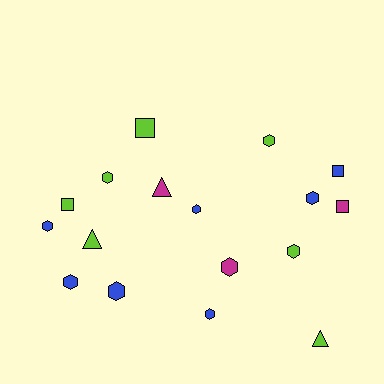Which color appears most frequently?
Lime, with 7 objects.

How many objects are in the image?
There are 17 objects.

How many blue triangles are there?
There are no blue triangles.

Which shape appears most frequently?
Hexagon, with 10 objects.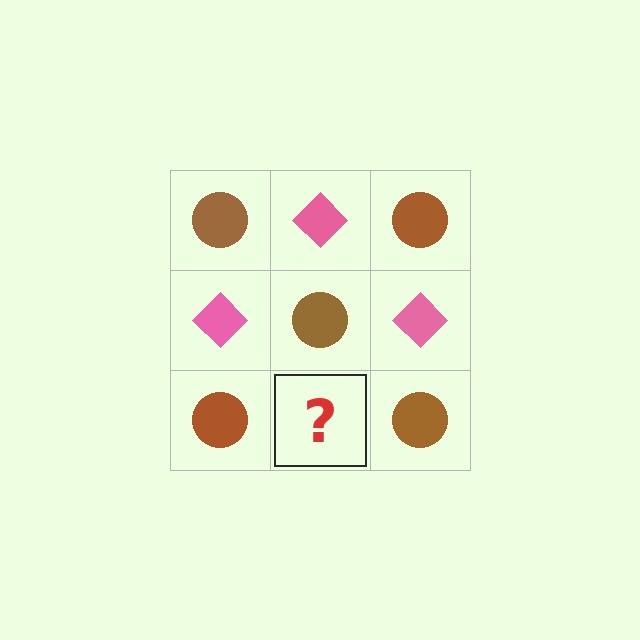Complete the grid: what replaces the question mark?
The question mark should be replaced with a pink diamond.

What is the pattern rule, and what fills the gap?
The rule is that it alternates brown circle and pink diamond in a checkerboard pattern. The gap should be filled with a pink diamond.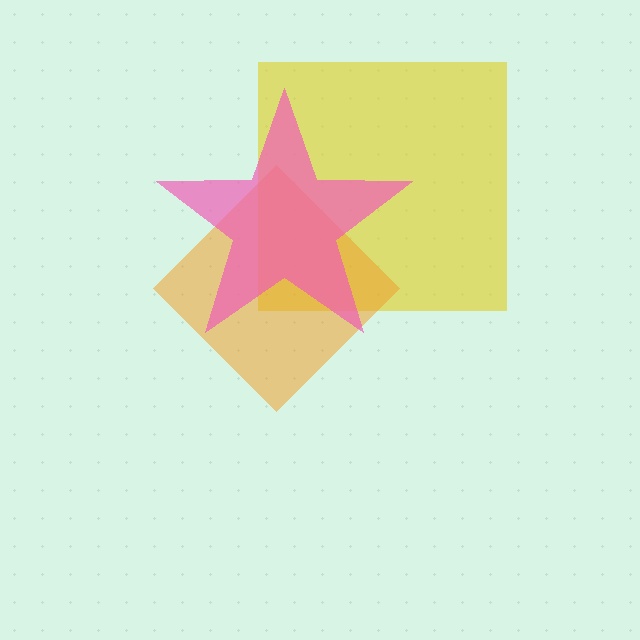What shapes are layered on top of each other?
The layered shapes are: a yellow square, an orange diamond, a pink star.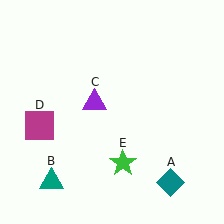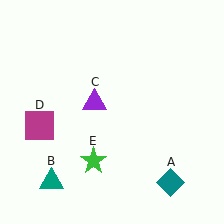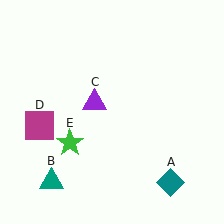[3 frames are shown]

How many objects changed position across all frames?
1 object changed position: green star (object E).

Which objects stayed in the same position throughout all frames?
Teal diamond (object A) and teal triangle (object B) and purple triangle (object C) and magenta square (object D) remained stationary.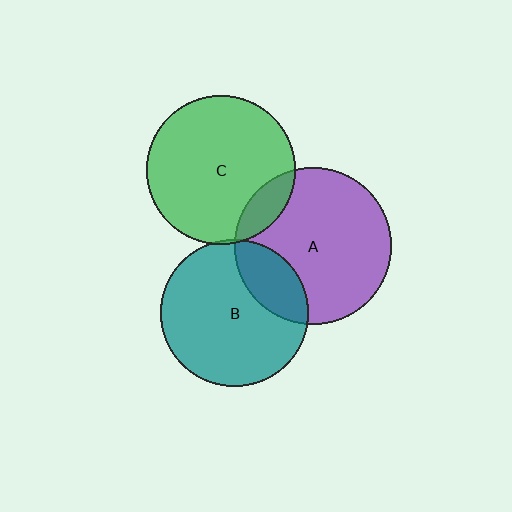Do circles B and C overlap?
Yes.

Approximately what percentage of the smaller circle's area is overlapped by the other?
Approximately 5%.